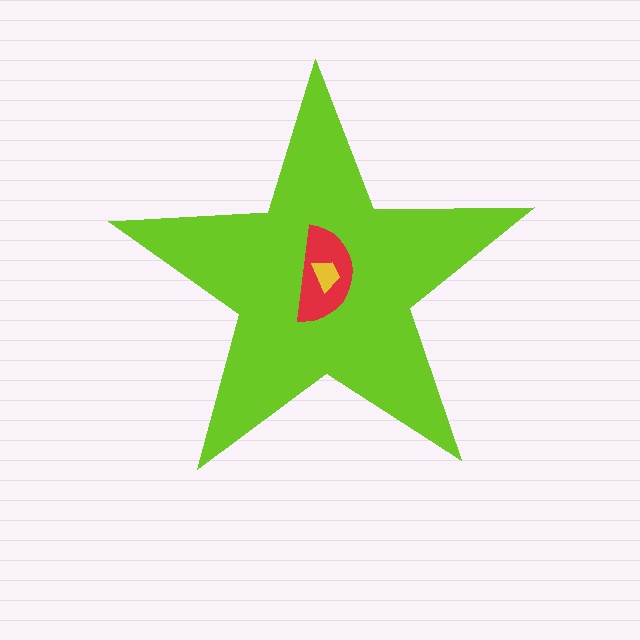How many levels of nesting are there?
3.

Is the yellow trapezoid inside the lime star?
Yes.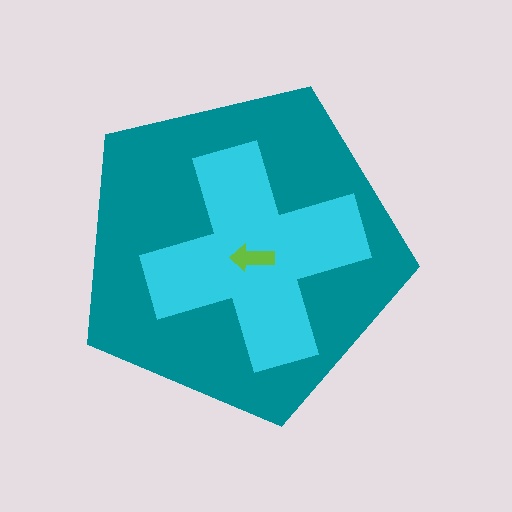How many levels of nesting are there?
3.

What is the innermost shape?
The lime arrow.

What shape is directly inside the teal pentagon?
The cyan cross.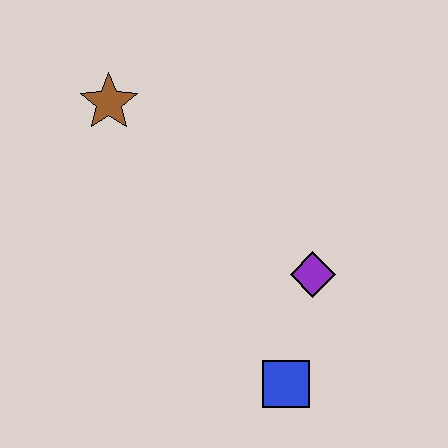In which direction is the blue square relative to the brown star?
The blue square is below the brown star.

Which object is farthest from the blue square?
The brown star is farthest from the blue square.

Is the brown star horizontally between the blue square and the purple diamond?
No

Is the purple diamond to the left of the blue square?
No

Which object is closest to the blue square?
The purple diamond is closest to the blue square.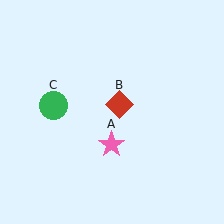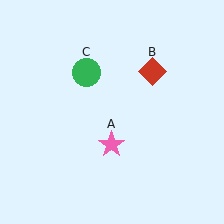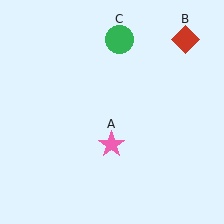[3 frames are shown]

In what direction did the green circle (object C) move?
The green circle (object C) moved up and to the right.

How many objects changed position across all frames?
2 objects changed position: red diamond (object B), green circle (object C).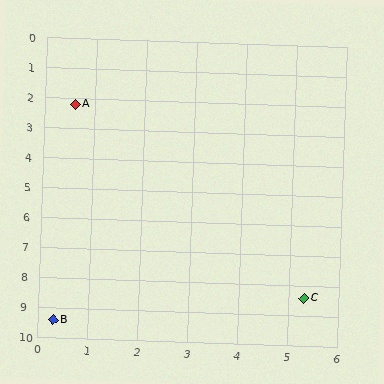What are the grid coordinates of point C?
Point C is at approximately (5.3, 8.4).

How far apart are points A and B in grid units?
Points A and B are about 7.2 grid units apart.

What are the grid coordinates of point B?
Point B is at approximately (0.3, 9.4).